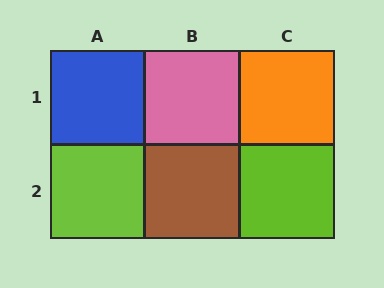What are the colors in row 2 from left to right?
Lime, brown, lime.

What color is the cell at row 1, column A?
Blue.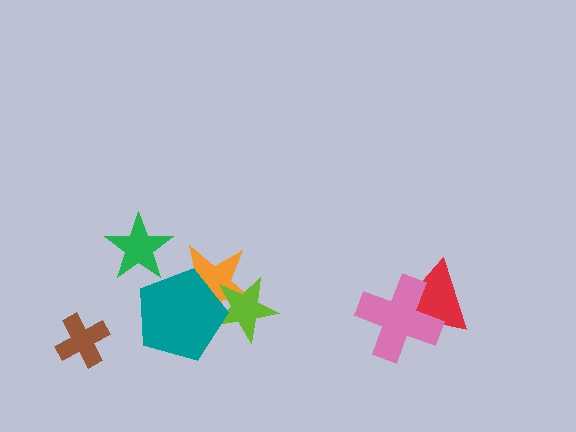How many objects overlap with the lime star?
2 objects overlap with the lime star.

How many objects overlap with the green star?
0 objects overlap with the green star.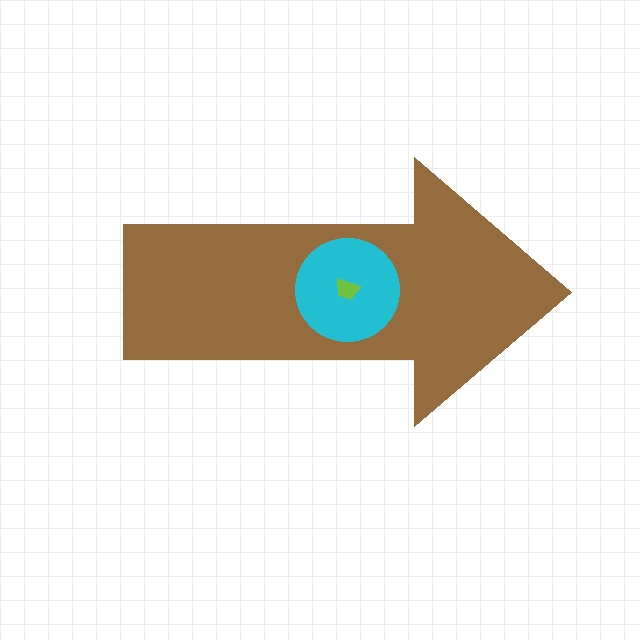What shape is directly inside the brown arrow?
The cyan circle.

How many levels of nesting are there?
3.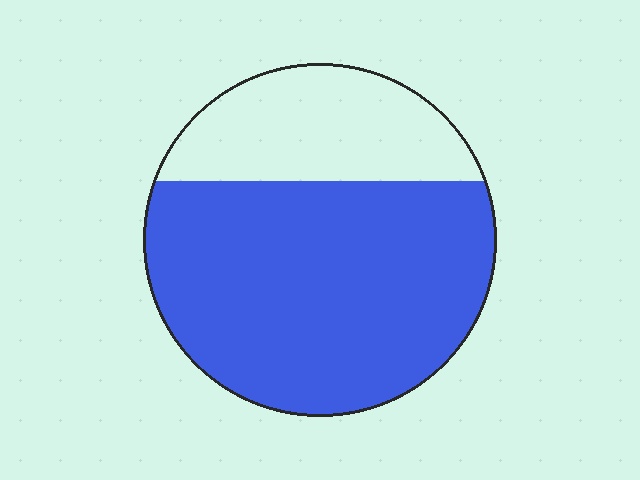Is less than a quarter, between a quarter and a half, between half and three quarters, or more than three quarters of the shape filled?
Between half and three quarters.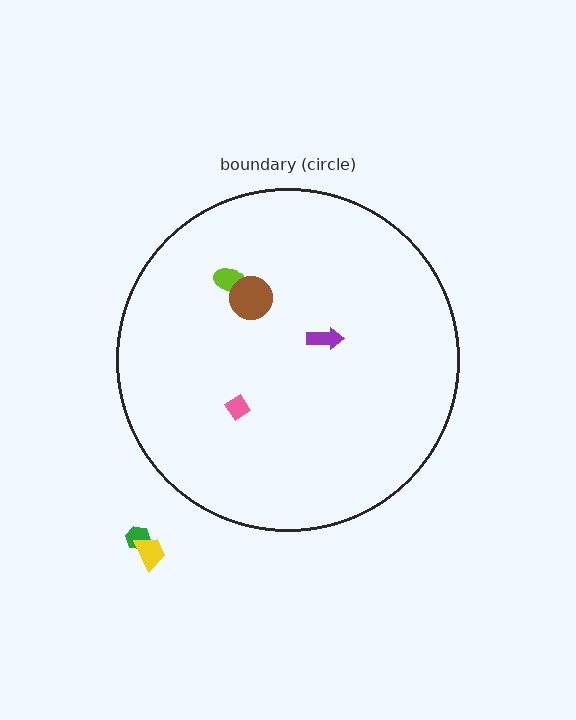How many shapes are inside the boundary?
4 inside, 2 outside.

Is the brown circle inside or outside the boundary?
Inside.